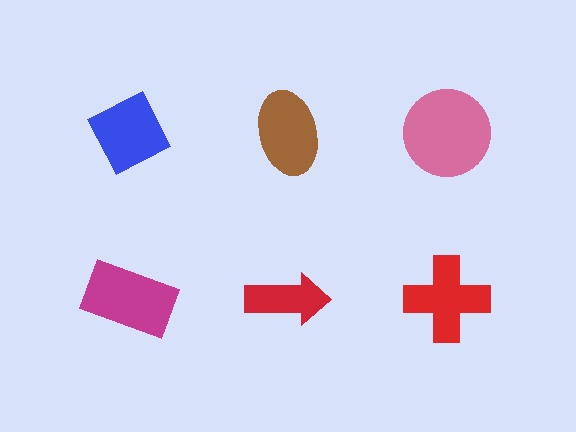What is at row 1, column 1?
A blue diamond.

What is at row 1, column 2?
A brown ellipse.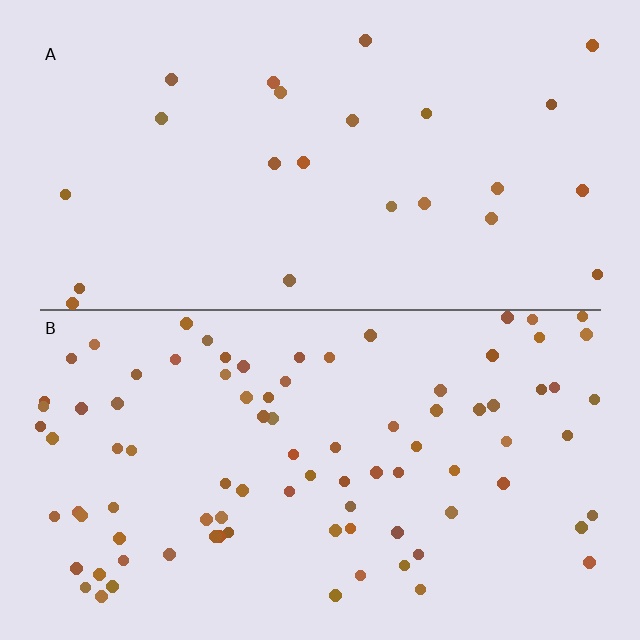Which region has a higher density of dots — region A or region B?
B (the bottom).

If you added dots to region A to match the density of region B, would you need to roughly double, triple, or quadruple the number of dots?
Approximately quadruple.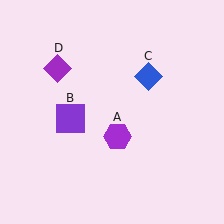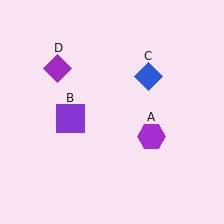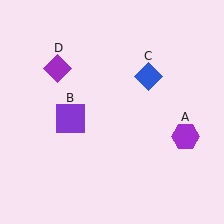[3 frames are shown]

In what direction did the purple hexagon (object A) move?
The purple hexagon (object A) moved right.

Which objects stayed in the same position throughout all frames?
Purple square (object B) and blue diamond (object C) and purple diamond (object D) remained stationary.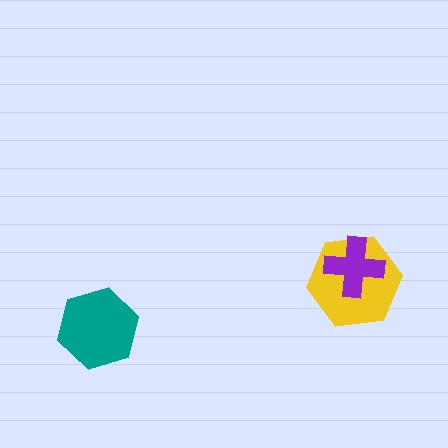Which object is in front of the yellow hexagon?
The purple cross is in front of the yellow hexagon.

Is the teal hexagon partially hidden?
No, no other shape covers it.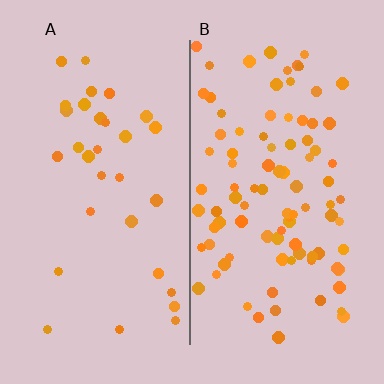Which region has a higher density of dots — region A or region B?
B (the right).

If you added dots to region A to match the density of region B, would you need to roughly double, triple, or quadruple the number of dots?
Approximately triple.